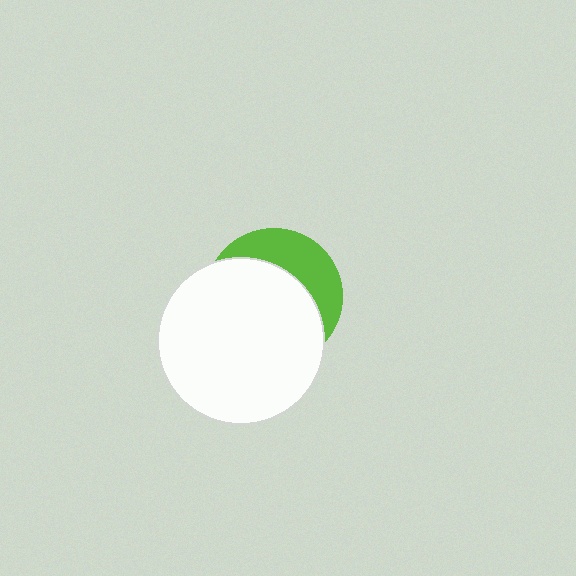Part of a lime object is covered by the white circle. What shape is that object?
It is a circle.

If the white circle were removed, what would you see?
You would see the complete lime circle.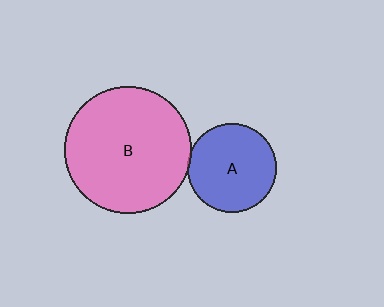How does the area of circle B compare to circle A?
Approximately 2.0 times.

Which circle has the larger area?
Circle B (pink).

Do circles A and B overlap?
Yes.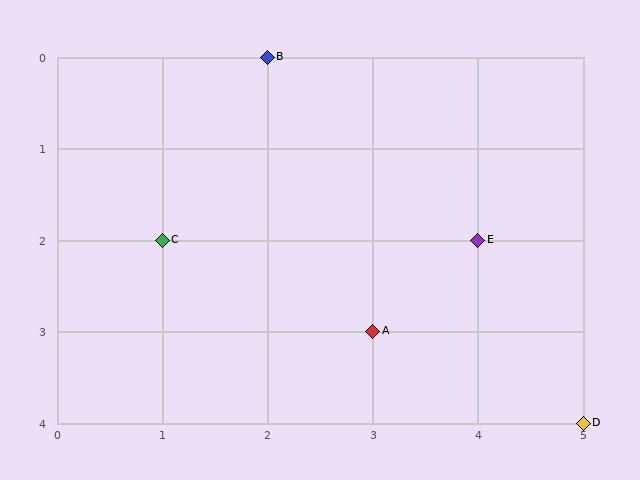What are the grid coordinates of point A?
Point A is at grid coordinates (3, 3).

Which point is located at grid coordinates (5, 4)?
Point D is at (5, 4).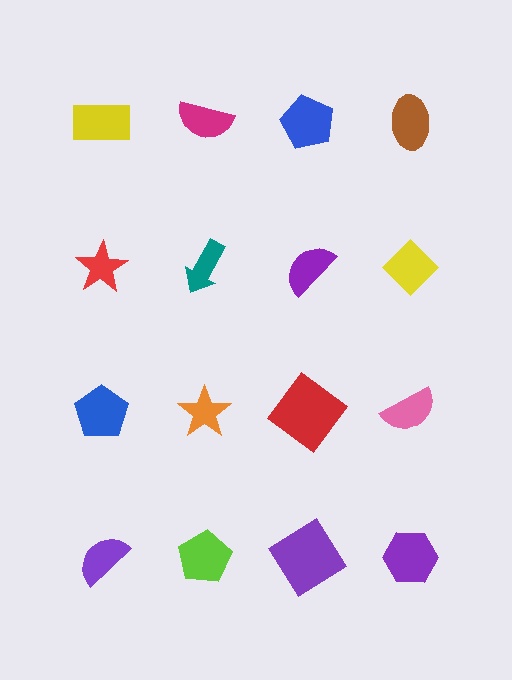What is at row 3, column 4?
A pink semicircle.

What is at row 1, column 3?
A blue pentagon.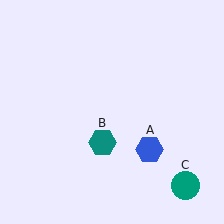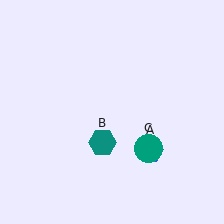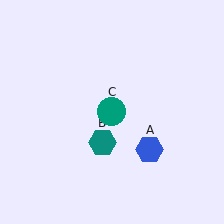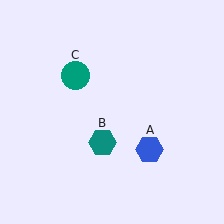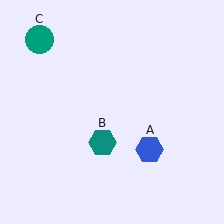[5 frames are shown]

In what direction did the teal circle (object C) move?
The teal circle (object C) moved up and to the left.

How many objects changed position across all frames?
1 object changed position: teal circle (object C).